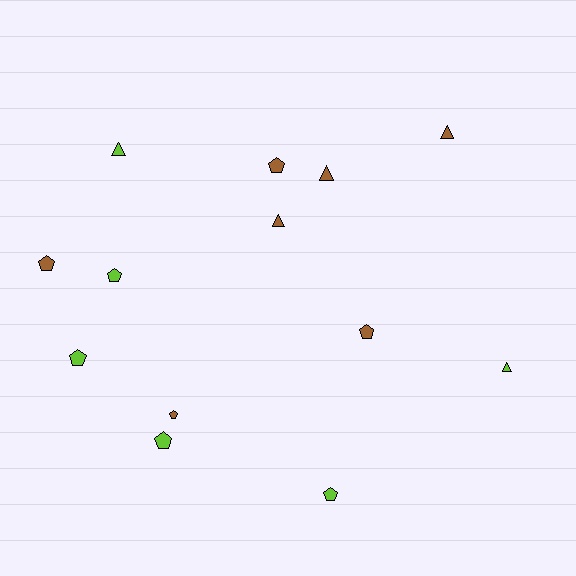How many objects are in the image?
There are 13 objects.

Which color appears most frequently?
Brown, with 7 objects.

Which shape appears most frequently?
Pentagon, with 8 objects.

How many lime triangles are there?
There are 2 lime triangles.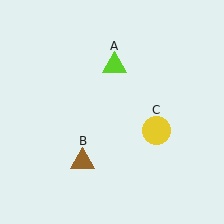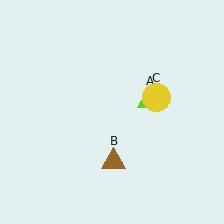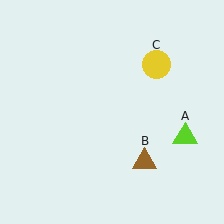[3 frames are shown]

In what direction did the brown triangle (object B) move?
The brown triangle (object B) moved right.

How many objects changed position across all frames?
3 objects changed position: lime triangle (object A), brown triangle (object B), yellow circle (object C).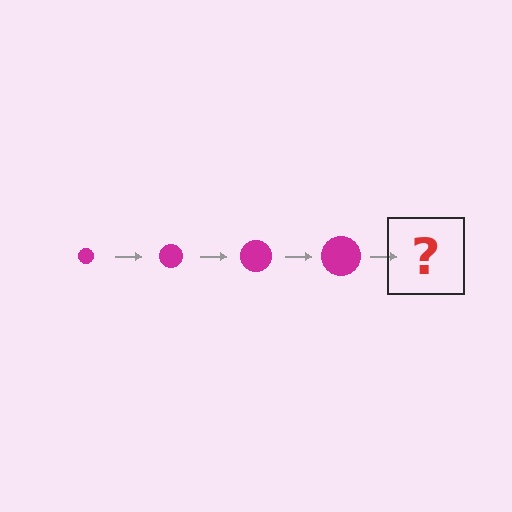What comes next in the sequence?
The next element should be a magenta circle, larger than the previous one.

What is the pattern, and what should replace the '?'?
The pattern is that the circle gets progressively larger each step. The '?' should be a magenta circle, larger than the previous one.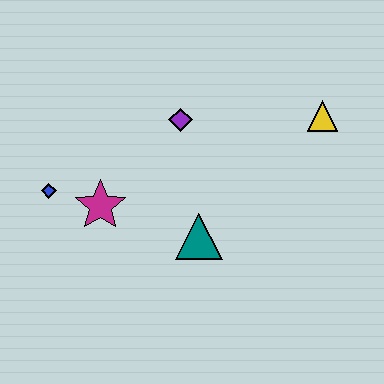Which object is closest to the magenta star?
The blue diamond is closest to the magenta star.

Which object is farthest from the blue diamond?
The yellow triangle is farthest from the blue diamond.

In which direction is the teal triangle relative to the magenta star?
The teal triangle is to the right of the magenta star.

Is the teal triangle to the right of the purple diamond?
Yes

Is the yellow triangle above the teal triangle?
Yes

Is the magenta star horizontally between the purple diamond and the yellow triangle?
No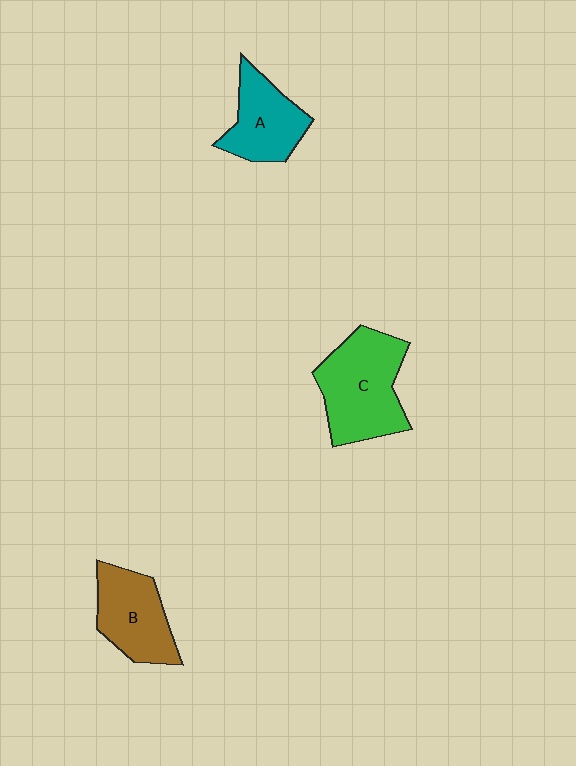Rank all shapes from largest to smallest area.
From largest to smallest: C (green), B (brown), A (teal).